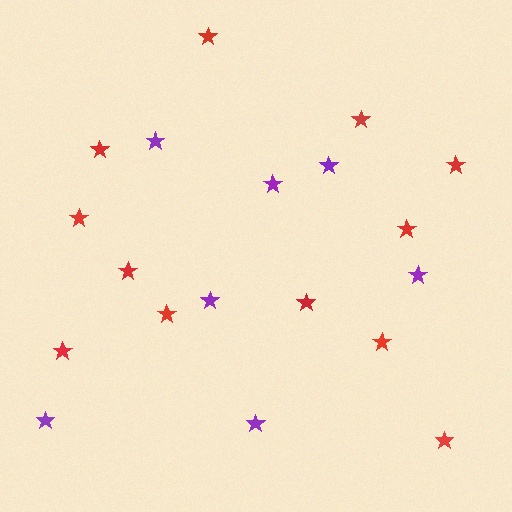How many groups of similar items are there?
There are 2 groups: one group of purple stars (7) and one group of red stars (12).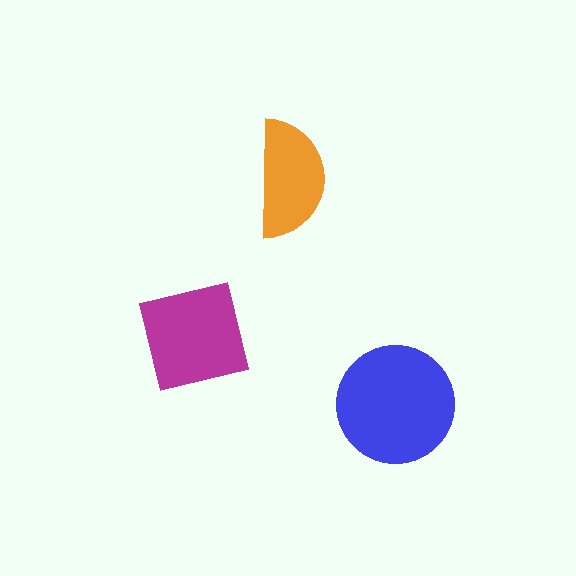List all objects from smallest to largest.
The orange semicircle, the magenta square, the blue circle.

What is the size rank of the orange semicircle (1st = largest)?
3rd.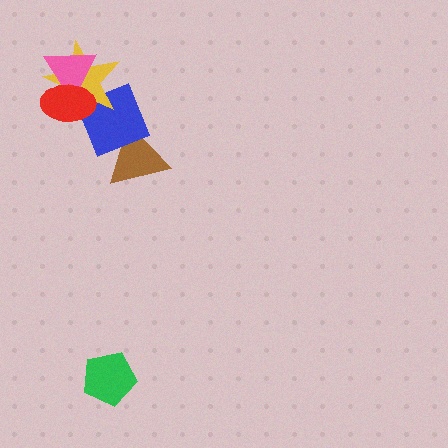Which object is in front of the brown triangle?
The blue diamond is in front of the brown triangle.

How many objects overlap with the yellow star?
3 objects overlap with the yellow star.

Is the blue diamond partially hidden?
Yes, it is partially covered by another shape.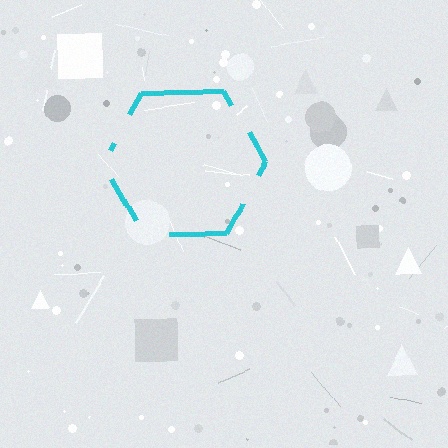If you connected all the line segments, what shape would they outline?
They would outline a hexagon.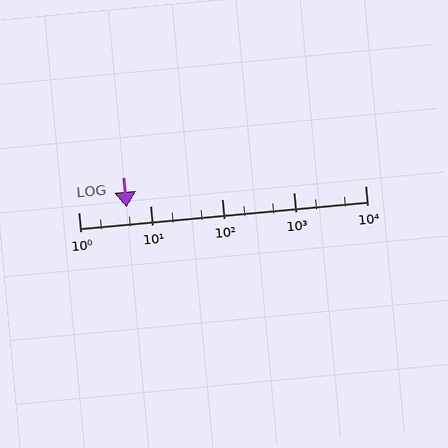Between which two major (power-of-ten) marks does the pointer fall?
The pointer is between 1 and 10.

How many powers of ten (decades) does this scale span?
The scale spans 4 decades, from 1 to 10000.